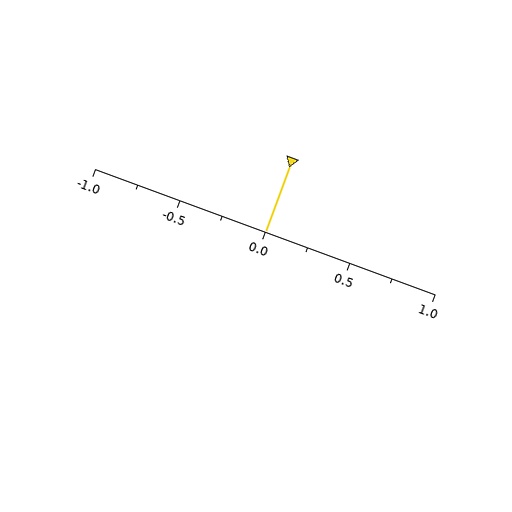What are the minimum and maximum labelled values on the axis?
The axis runs from -1.0 to 1.0.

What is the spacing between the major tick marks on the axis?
The major ticks are spaced 0.5 apart.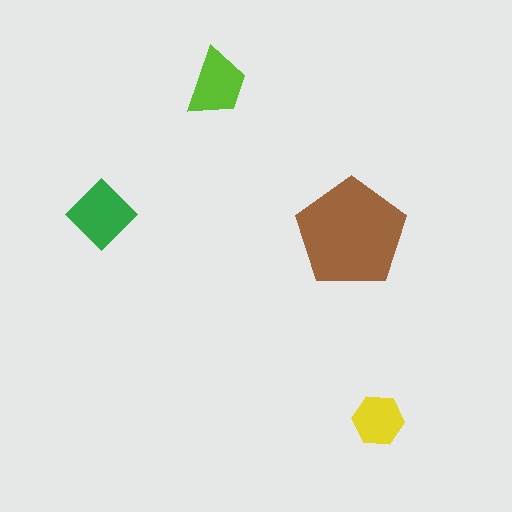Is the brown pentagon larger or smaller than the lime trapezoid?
Larger.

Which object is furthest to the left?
The green diamond is leftmost.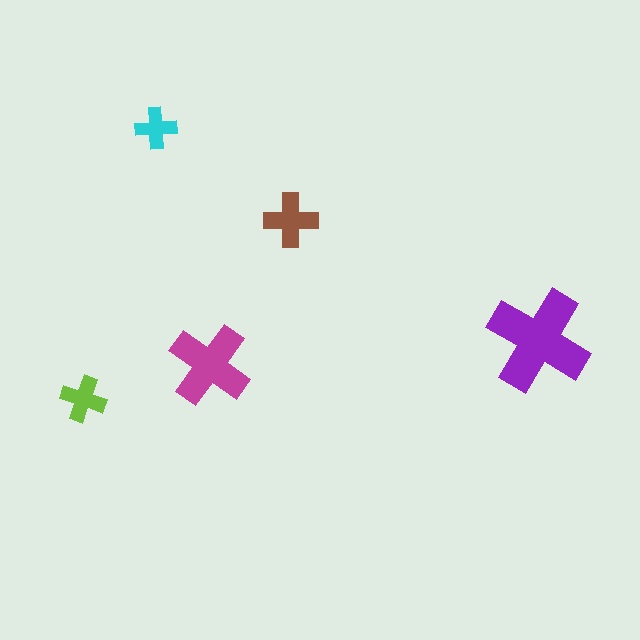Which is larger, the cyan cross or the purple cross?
The purple one.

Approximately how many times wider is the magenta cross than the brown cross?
About 1.5 times wider.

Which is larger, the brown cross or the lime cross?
The brown one.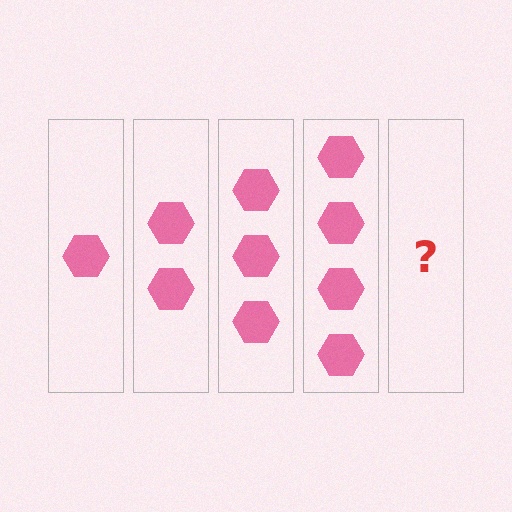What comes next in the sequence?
The next element should be 5 hexagons.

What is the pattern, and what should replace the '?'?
The pattern is that each step adds one more hexagon. The '?' should be 5 hexagons.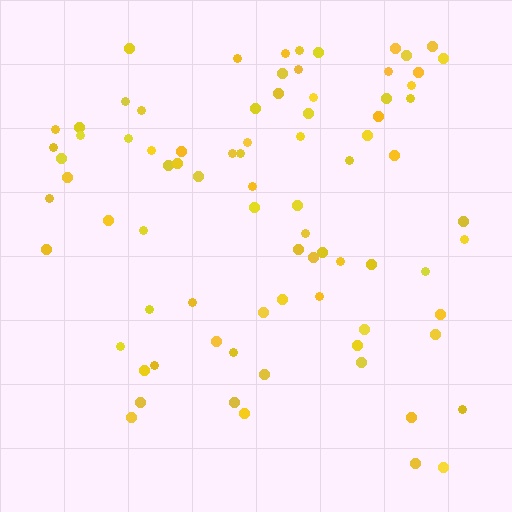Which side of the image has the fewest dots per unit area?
The bottom.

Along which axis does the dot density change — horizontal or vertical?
Vertical.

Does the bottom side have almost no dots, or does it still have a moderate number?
Still a moderate number, just noticeably fewer than the top.